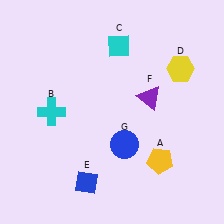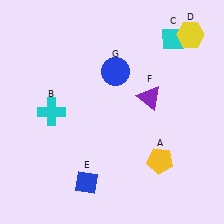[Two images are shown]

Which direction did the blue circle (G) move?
The blue circle (G) moved up.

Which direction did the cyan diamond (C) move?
The cyan diamond (C) moved right.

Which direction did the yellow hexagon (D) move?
The yellow hexagon (D) moved up.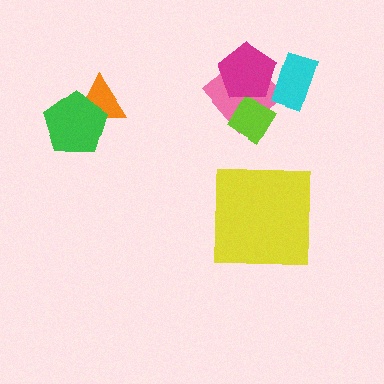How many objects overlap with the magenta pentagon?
3 objects overlap with the magenta pentagon.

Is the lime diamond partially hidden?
Yes, it is partially covered by another shape.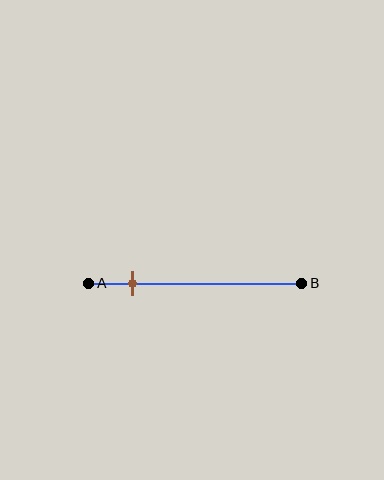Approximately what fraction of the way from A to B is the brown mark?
The brown mark is approximately 20% of the way from A to B.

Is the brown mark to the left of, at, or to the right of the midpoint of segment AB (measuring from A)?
The brown mark is to the left of the midpoint of segment AB.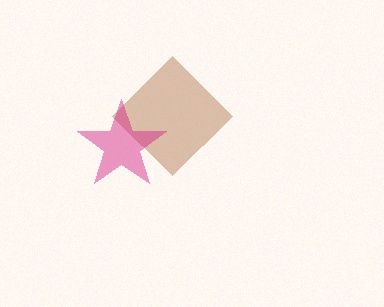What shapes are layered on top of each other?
The layered shapes are: a brown diamond, a magenta star.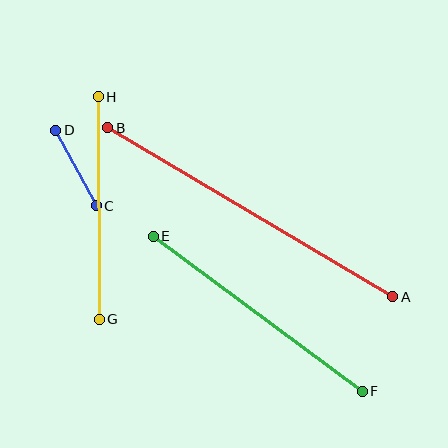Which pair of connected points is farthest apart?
Points A and B are farthest apart.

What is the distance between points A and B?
The distance is approximately 331 pixels.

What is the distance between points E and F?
The distance is approximately 260 pixels.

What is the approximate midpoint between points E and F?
The midpoint is at approximately (258, 314) pixels.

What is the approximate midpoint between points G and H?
The midpoint is at approximately (99, 208) pixels.